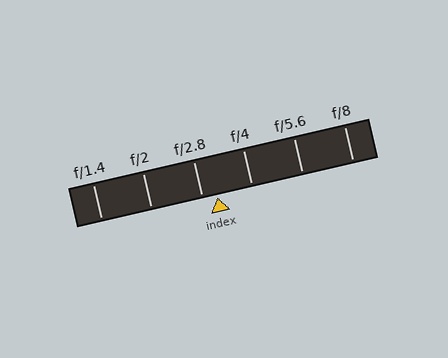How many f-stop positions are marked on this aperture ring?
There are 6 f-stop positions marked.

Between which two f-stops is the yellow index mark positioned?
The index mark is between f/2.8 and f/4.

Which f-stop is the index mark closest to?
The index mark is closest to f/2.8.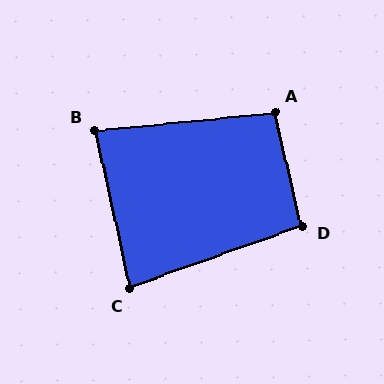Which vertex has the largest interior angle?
A, at approximately 97 degrees.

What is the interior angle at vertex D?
Approximately 97 degrees (obtuse).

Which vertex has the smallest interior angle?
C, at approximately 83 degrees.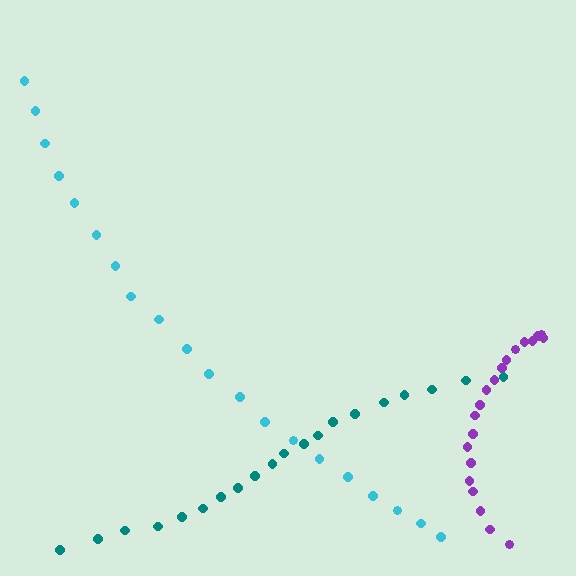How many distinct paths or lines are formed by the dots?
There are 3 distinct paths.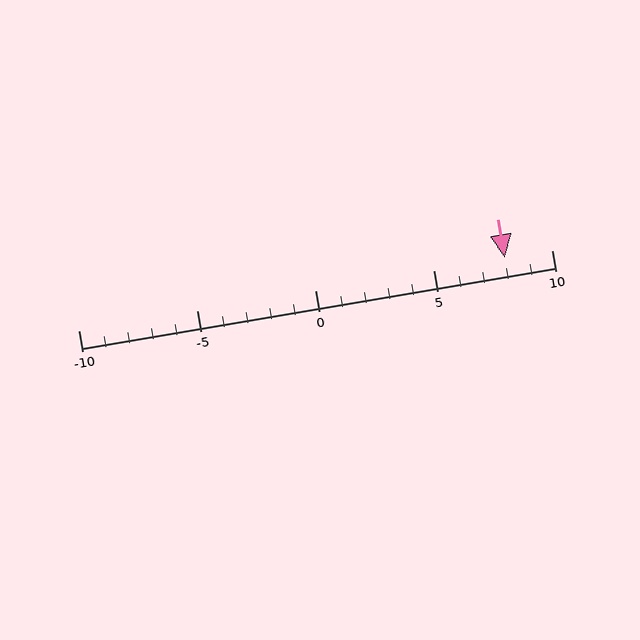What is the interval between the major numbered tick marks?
The major tick marks are spaced 5 units apart.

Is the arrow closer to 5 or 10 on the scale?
The arrow is closer to 10.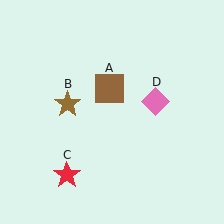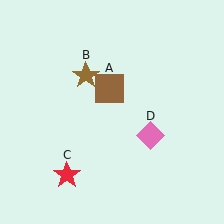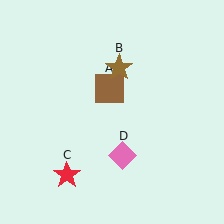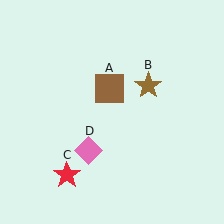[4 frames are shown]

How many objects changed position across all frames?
2 objects changed position: brown star (object B), pink diamond (object D).